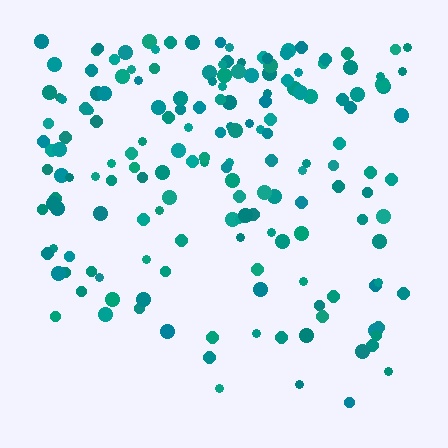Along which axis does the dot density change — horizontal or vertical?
Vertical.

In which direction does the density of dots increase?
From bottom to top, with the top side densest.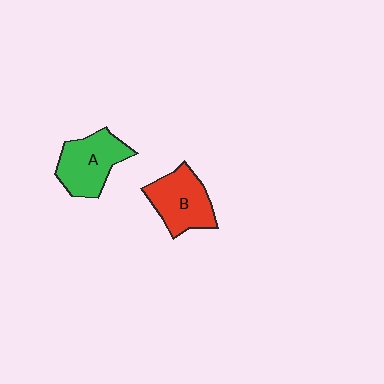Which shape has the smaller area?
Shape B (red).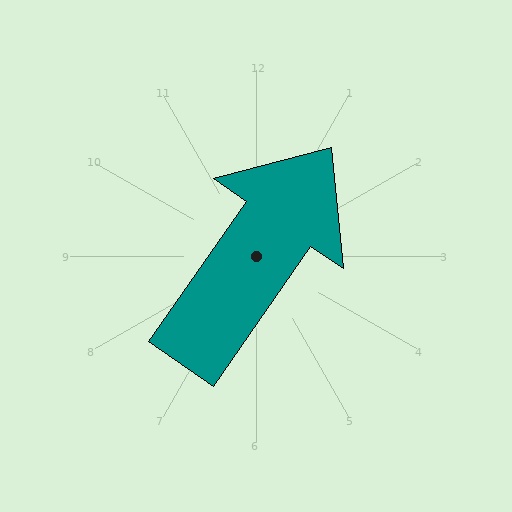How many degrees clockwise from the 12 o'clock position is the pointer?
Approximately 35 degrees.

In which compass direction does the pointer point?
Northeast.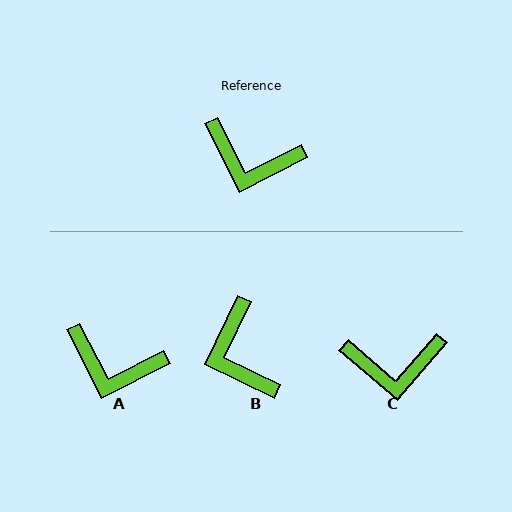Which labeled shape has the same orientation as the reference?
A.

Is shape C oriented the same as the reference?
No, it is off by about 22 degrees.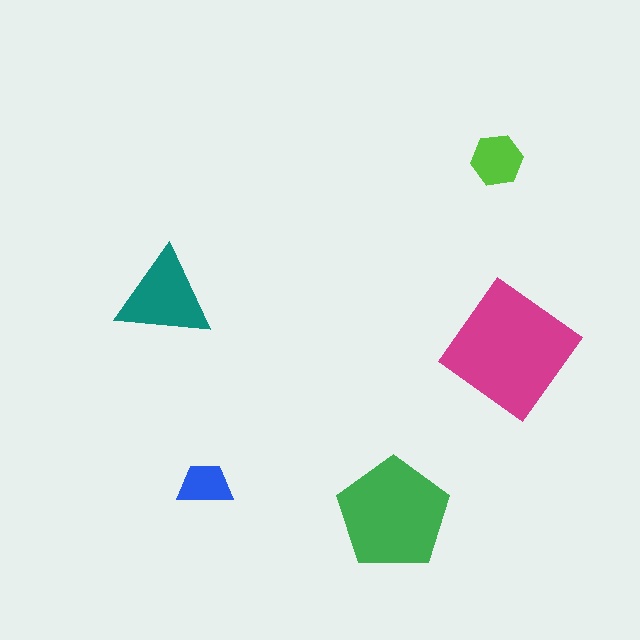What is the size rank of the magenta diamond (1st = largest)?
1st.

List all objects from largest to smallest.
The magenta diamond, the green pentagon, the teal triangle, the lime hexagon, the blue trapezoid.